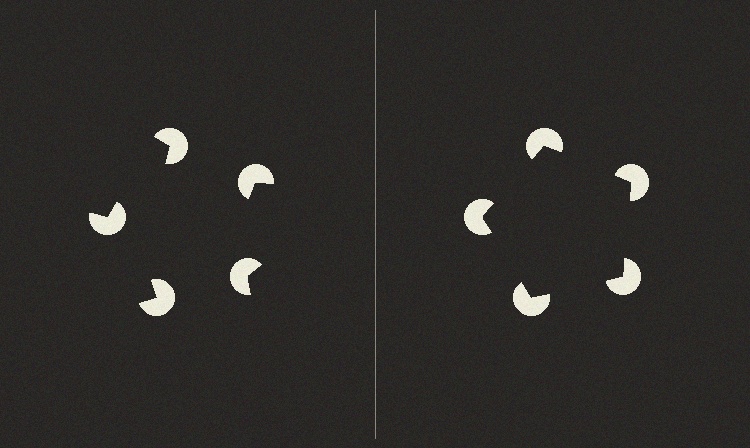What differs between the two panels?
The pac-man discs are positioned identically on both sides; only the wedge orientations differ. On the right they align to a pentagon; on the left they are misaligned.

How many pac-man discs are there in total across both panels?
10 — 5 on each side.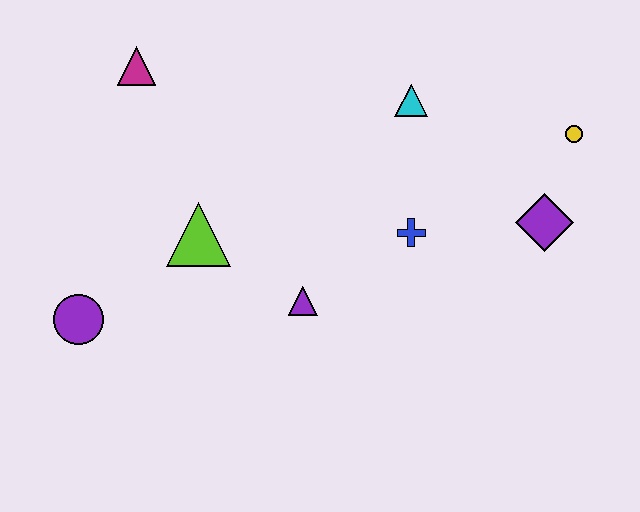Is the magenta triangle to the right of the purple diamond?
No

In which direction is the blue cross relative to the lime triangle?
The blue cross is to the right of the lime triangle.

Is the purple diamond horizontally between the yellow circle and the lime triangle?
Yes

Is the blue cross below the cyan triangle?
Yes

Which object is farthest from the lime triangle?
The yellow circle is farthest from the lime triangle.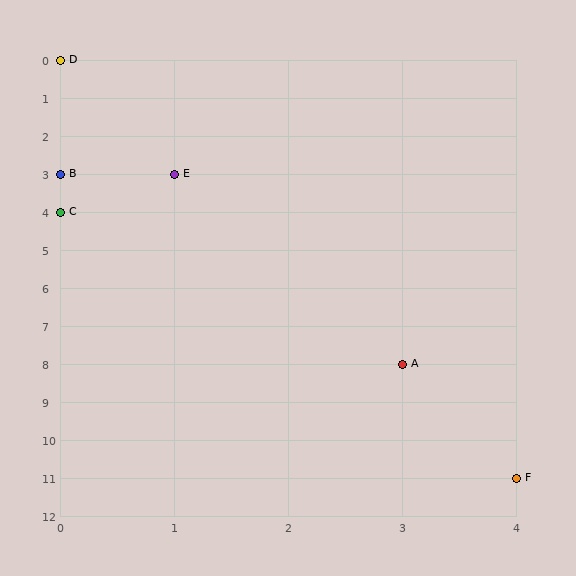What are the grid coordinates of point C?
Point C is at grid coordinates (0, 4).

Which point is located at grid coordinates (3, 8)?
Point A is at (3, 8).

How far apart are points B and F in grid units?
Points B and F are 4 columns and 8 rows apart (about 8.9 grid units diagonally).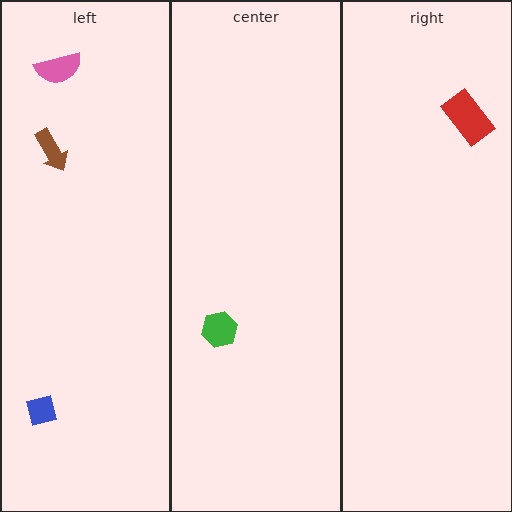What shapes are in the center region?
The green hexagon.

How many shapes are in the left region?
3.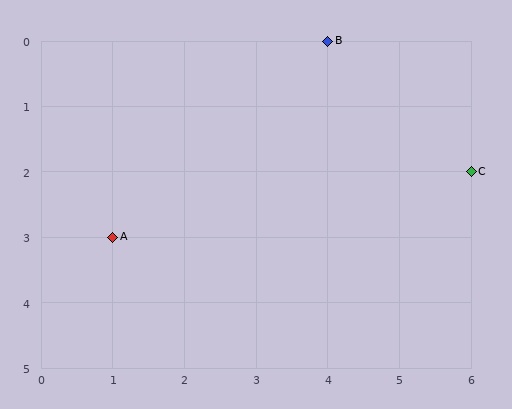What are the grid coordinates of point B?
Point B is at grid coordinates (4, 0).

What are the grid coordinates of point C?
Point C is at grid coordinates (6, 2).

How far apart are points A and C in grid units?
Points A and C are 5 columns and 1 row apart (about 5.1 grid units diagonally).